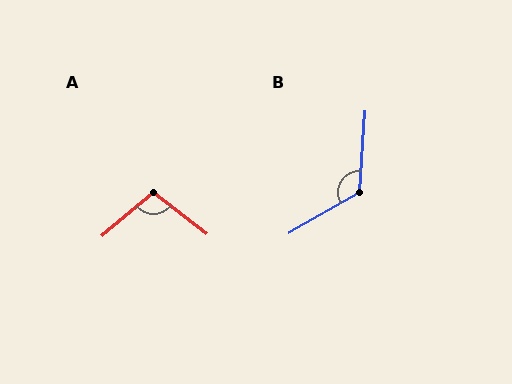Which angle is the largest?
B, at approximately 124 degrees.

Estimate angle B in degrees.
Approximately 124 degrees.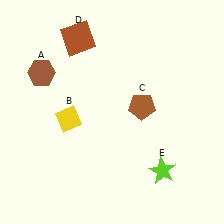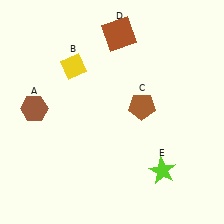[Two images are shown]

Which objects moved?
The objects that moved are: the brown hexagon (A), the yellow diamond (B), the brown square (D).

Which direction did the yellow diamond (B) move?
The yellow diamond (B) moved up.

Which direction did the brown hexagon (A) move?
The brown hexagon (A) moved down.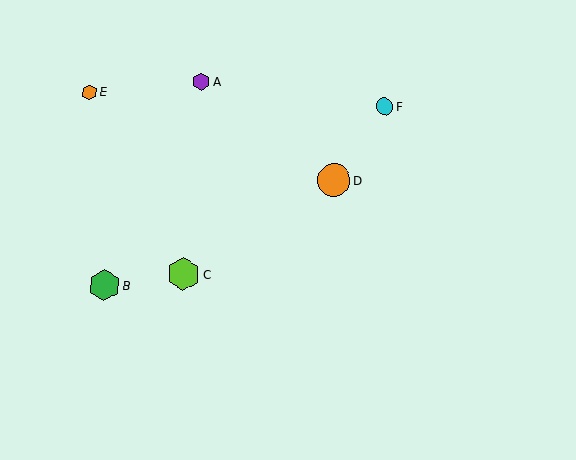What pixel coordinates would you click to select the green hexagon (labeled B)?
Click at (104, 285) to select the green hexagon B.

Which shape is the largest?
The lime hexagon (labeled C) is the largest.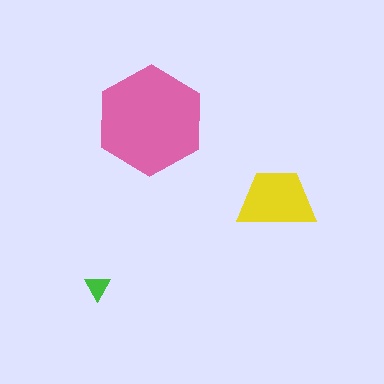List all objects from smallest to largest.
The green triangle, the yellow trapezoid, the pink hexagon.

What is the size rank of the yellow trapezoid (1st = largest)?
2nd.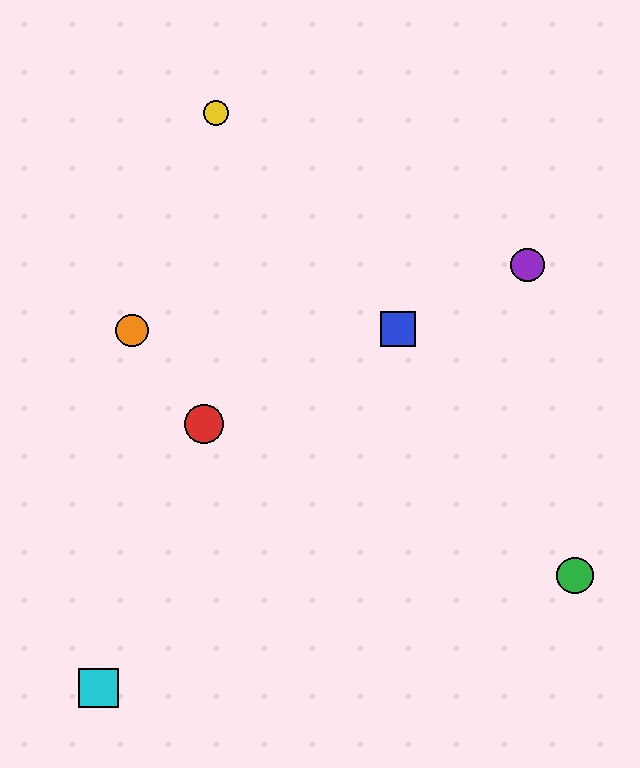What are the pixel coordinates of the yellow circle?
The yellow circle is at (216, 113).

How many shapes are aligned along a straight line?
3 shapes (the red circle, the blue square, the purple circle) are aligned along a straight line.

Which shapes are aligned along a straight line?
The red circle, the blue square, the purple circle are aligned along a straight line.